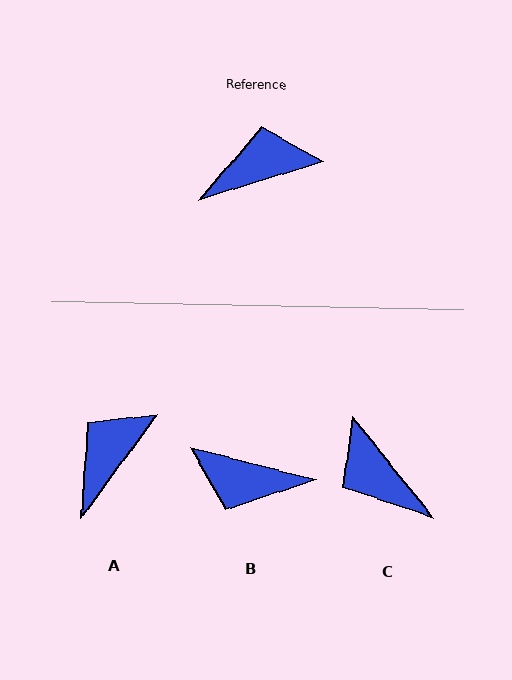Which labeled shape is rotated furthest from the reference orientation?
B, about 148 degrees away.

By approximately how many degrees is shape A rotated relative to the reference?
Approximately 36 degrees counter-clockwise.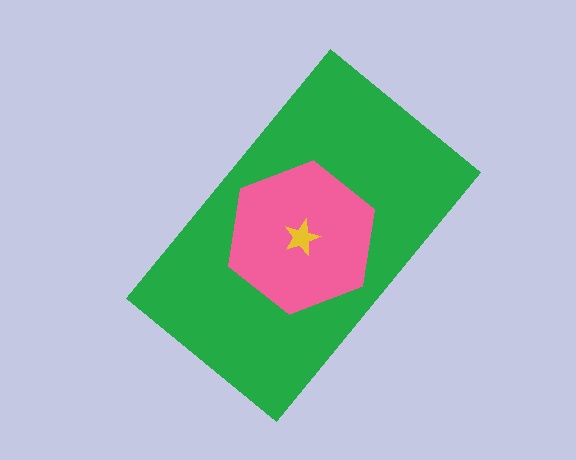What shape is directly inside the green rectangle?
The pink hexagon.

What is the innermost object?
The yellow star.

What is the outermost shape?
The green rectangle.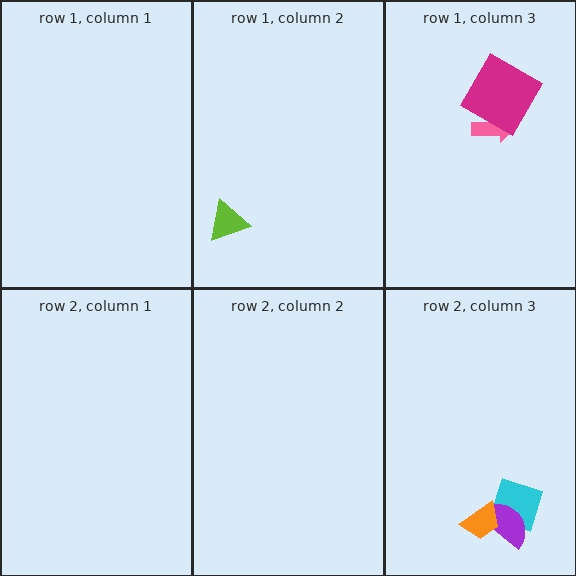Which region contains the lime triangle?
The row 1, column 2 region.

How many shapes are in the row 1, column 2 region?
1.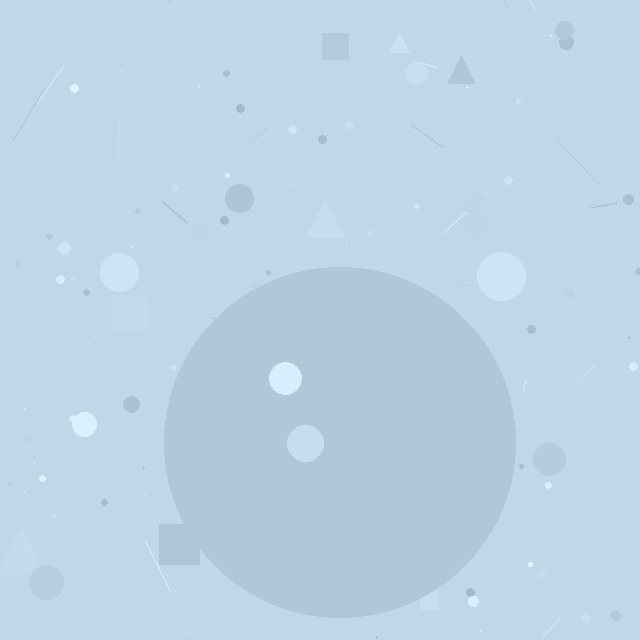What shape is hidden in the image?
A circle is hidden in the image.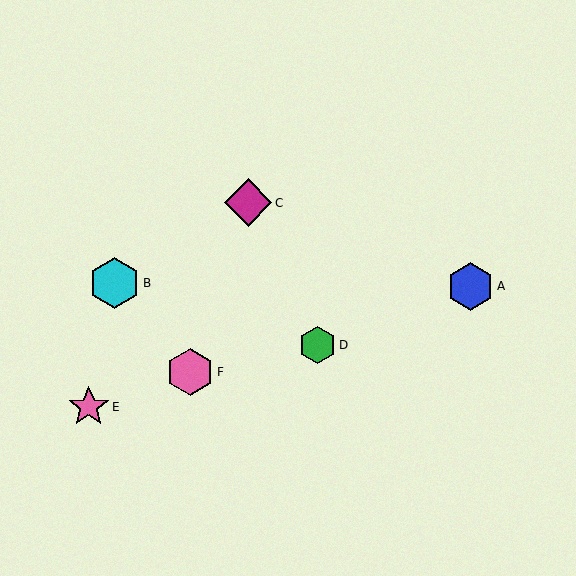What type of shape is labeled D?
Shape D is a green hexagon.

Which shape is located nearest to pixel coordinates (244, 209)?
The magenta diamond (labeled C) at (248, 203) is nearest to that location.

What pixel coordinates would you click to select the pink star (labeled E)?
Click at (89, 407) to select the pink star E.